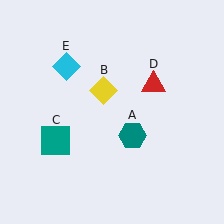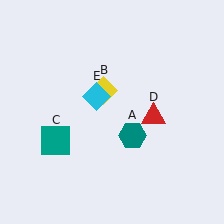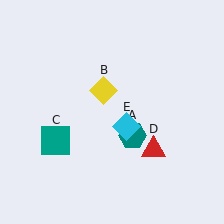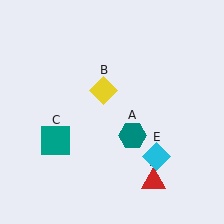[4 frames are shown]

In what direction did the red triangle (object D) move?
The red triangle (object D) moved down.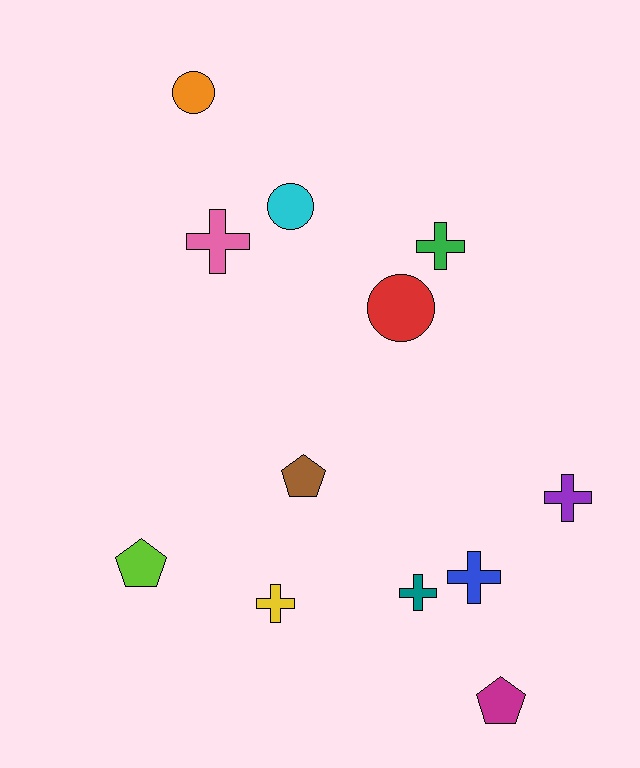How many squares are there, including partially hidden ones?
There are no squares.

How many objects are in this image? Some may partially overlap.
There are 12 objects.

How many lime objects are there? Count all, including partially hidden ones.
There is 1 lime object.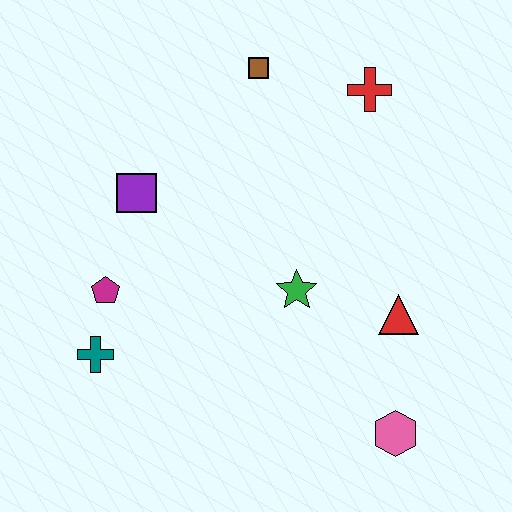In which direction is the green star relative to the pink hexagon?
The green star is above the pink hexagon.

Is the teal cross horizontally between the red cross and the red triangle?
No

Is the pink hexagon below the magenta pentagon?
Yes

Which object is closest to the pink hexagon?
The red triangle is closest to the pink hexagon.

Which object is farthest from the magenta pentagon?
The red cross is farthest from the magenta pentagon.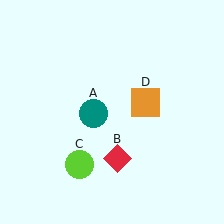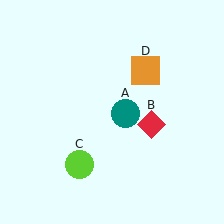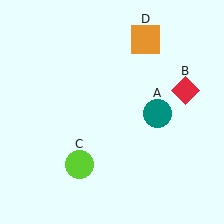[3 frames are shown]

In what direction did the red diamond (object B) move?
The red diamond (object B) moved up and to the right.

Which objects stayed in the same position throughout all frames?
Lime circle (object C) remained stationary.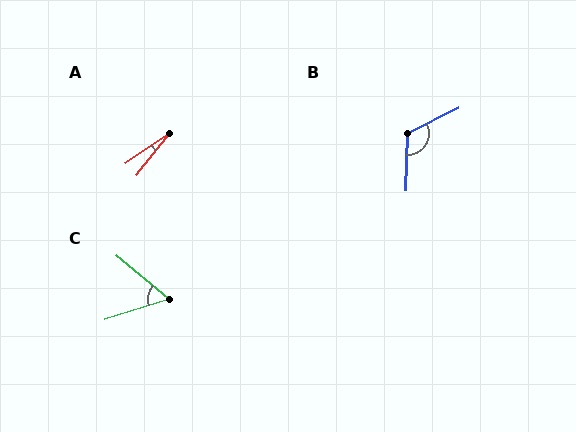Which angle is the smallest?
A, at approximately 18 degrees.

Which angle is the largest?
B, at approximately 118 degrees.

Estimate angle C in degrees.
Approximately 58 degrees.